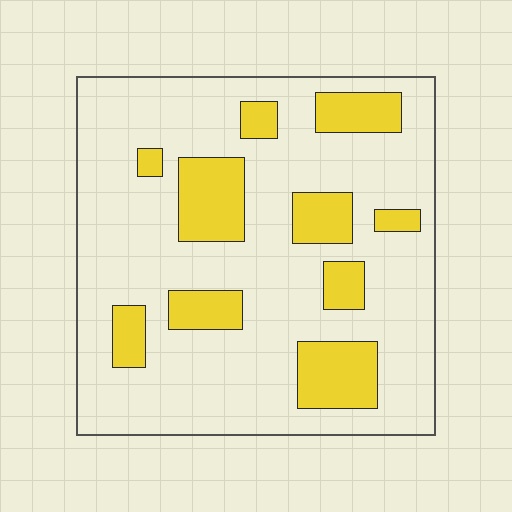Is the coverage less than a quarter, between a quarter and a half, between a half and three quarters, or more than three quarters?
Less than a quarter.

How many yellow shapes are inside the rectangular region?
10.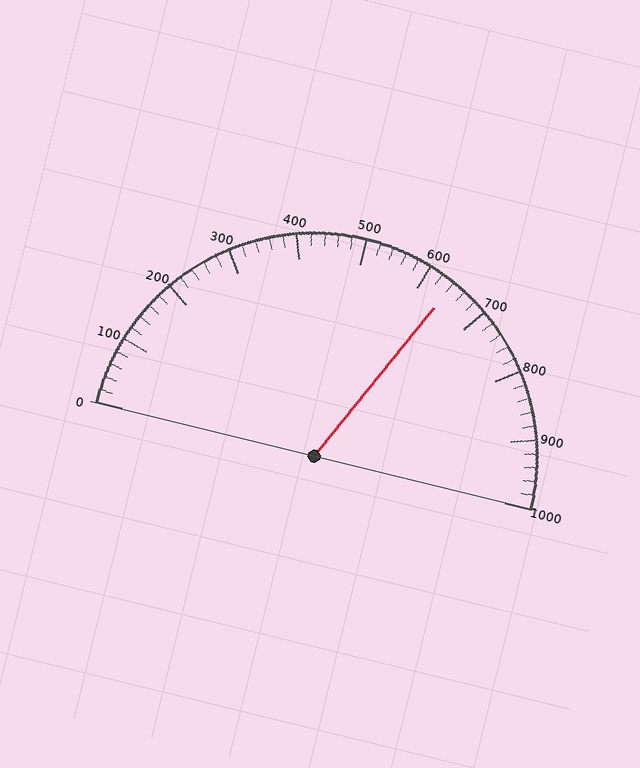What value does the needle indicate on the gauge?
The needle indicates approximately 640.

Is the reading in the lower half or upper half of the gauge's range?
The reading is in the upper half of the range (0 to 1000).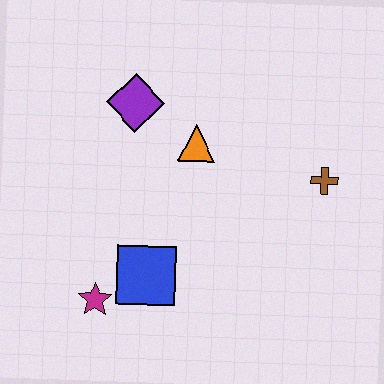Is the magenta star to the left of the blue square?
Yes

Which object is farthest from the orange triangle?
The magenta star is farthest from the orange triangle.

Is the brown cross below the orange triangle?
Yes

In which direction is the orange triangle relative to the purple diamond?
The orange triangle is to the right of the purple diamond.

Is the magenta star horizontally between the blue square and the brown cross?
No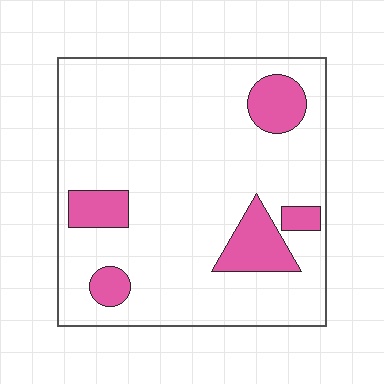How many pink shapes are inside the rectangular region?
5.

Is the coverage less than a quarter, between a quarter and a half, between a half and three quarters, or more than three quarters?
Less than a quarter.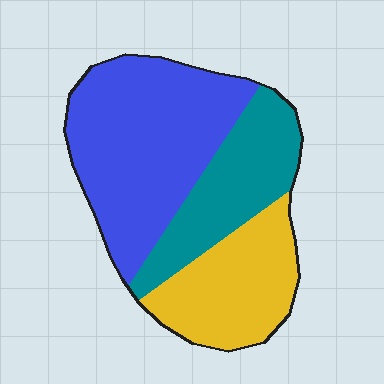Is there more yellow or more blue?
Blue.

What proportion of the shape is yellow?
Yellow covers about 25% of the shape.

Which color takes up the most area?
Blue, at roughly 45%.